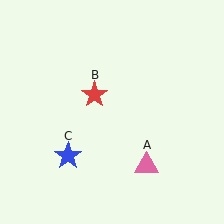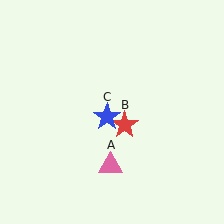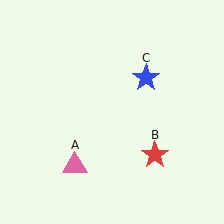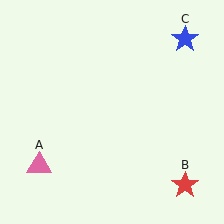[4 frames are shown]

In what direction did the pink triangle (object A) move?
The pink triangle (object A) moved left.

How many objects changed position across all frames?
3 objects changed position: pink triangle (object A), red star (object B), blue star (object C).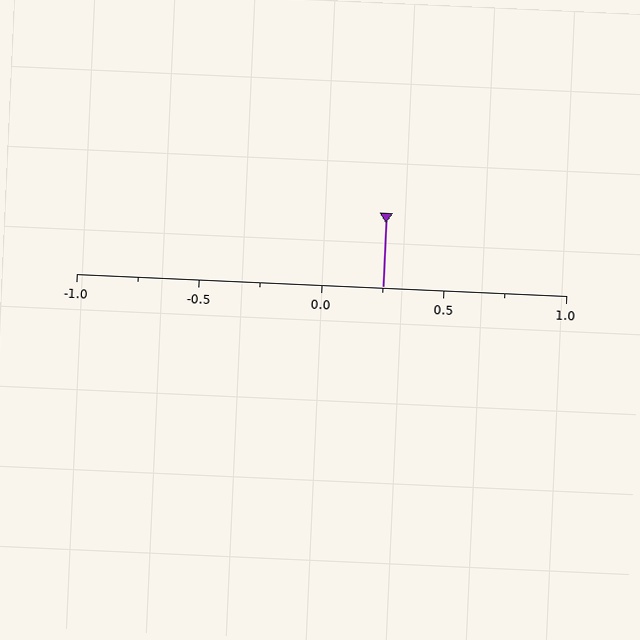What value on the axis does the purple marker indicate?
The marker indicates approximately 0.25.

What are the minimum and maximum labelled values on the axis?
The axis runs from -1.0 to 1.0.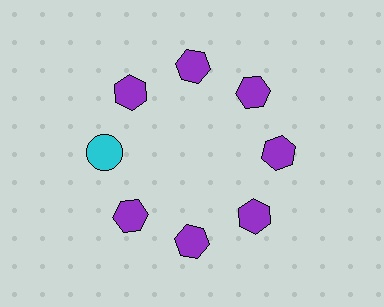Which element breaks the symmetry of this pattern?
The cyan circle at roughly the 9 o'clock position breaks the symmetry. All other shapes are purple hexagons.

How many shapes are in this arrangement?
There are 8 shapes arranged in a ring pattern.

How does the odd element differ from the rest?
It differs in both color (cyan instead of purple) and shape (circle instead of hexagon).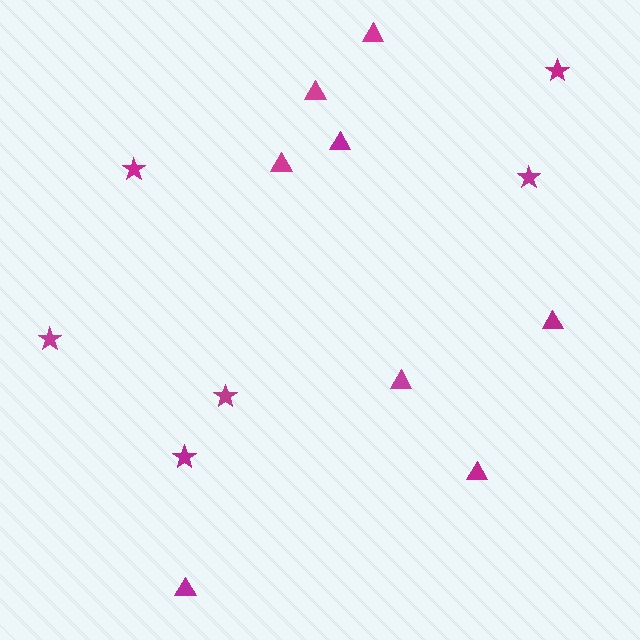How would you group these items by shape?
There are 2 groups: one group of triangles (8) and one group of stars (6).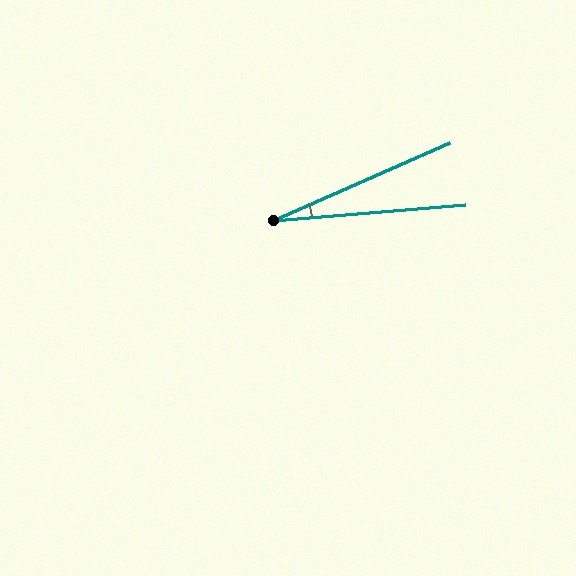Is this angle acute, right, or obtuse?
It is acute.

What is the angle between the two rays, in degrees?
Approximately 19 degrees.